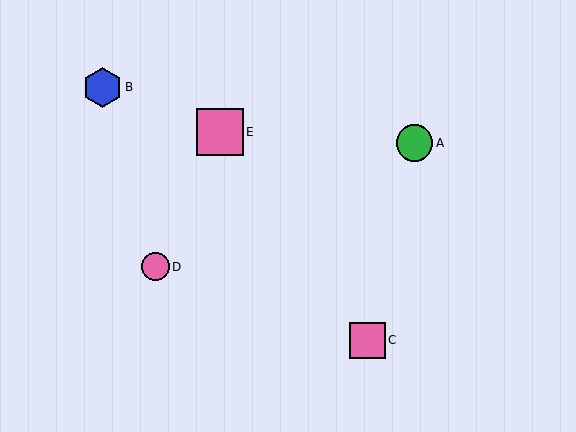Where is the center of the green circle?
The center of the green circle is at (415, 143).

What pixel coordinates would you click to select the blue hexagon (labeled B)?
Click at (102, 87) to select the blue hexagon B.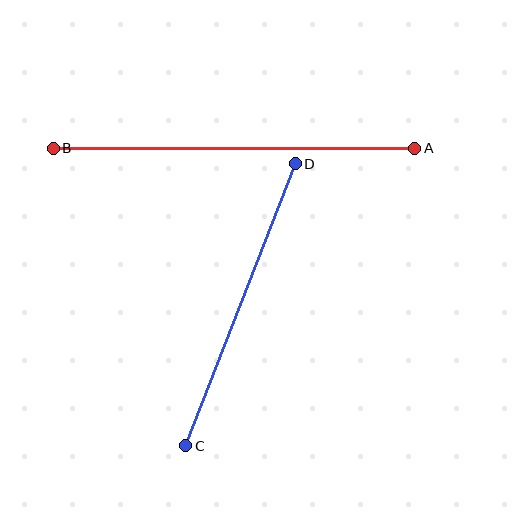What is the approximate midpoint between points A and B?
The midpoint is at approximately (234, 148) pixels.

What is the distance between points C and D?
The distance is approximately 302 pixels.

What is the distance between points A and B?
The distance is approximately 361 pixels.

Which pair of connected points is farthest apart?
Points A and B are farthest apart.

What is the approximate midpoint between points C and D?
The midpoint is at approximately (240, 305) pixels.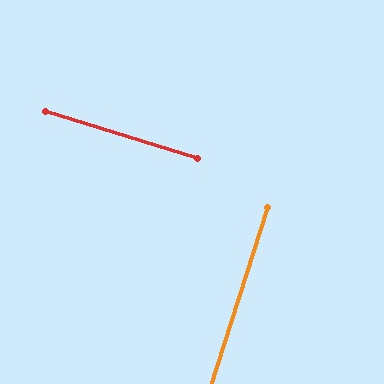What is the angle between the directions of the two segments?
Approximately 90 degrees.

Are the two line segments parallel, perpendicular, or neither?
Perpendicular — they meet at approximately 90°.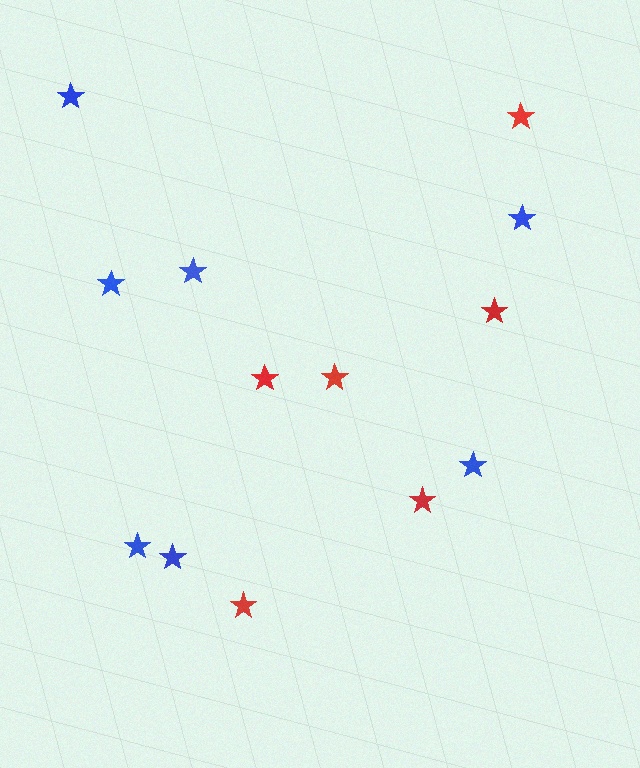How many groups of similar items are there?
There are 2 groups: one group of blue stars (7) and one group of red stars (6).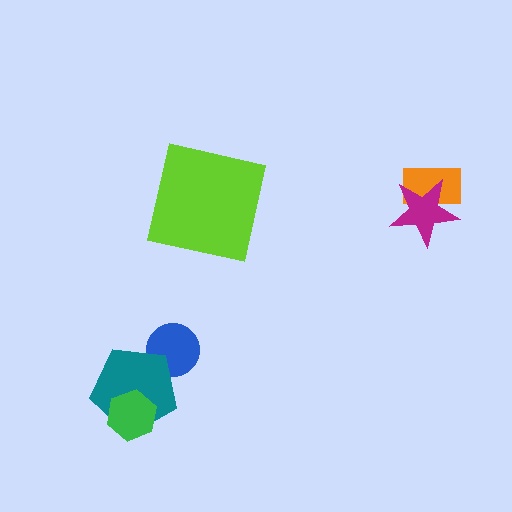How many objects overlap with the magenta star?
1 object overlaps with the magenta star.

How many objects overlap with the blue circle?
1 object overlaps with the blue circle.